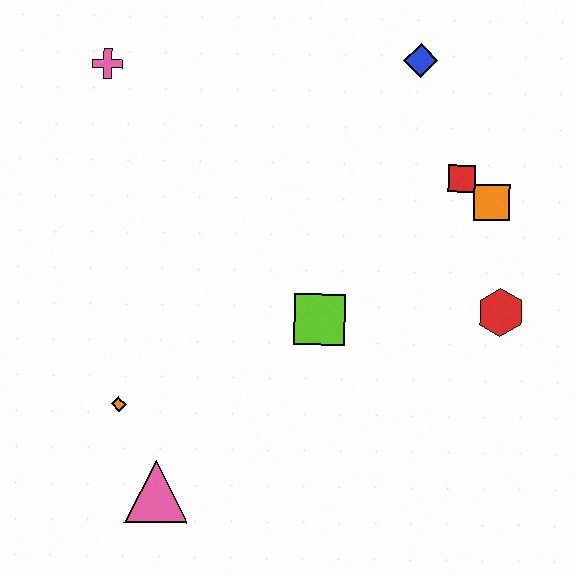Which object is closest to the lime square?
The red hexagon is closest to the lime square.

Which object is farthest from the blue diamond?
The pink triangle is farthest from the blue diamond.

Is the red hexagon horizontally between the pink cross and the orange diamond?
No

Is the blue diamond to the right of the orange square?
No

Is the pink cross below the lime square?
No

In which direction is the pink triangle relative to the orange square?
The pink triangle is to the left of the orange square.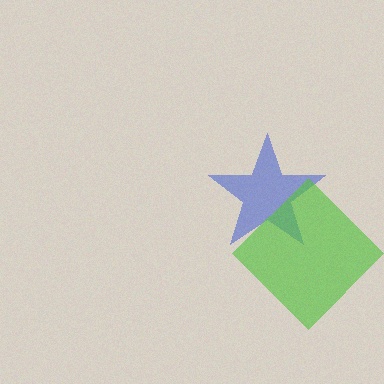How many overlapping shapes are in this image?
There are 2 overlapping shapes in the image.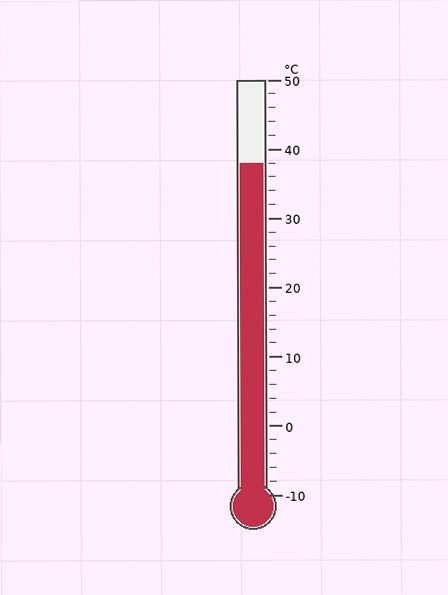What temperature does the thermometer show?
The thermometer shows approximately 38°C.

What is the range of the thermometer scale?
The thermometer scale ranges from -10°C to 50°C.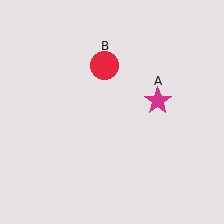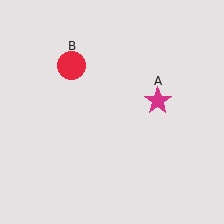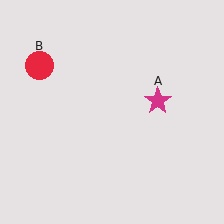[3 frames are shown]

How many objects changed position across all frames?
1 object changed position: red circle (object B).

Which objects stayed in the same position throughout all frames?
Magenta star (object A) remained stationary.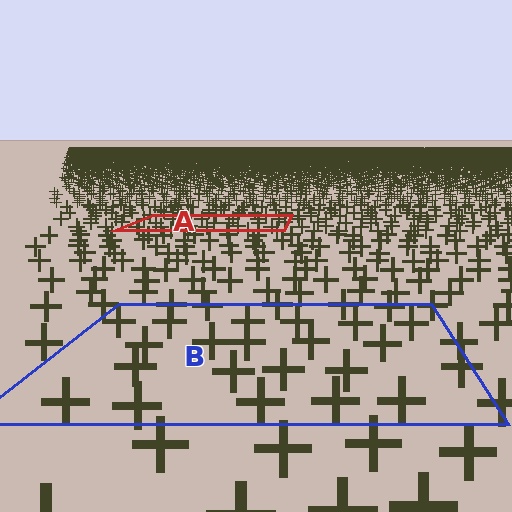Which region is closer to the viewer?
Region B is closer. The texture elements there are larger and more spread out.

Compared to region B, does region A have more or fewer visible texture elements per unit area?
Region A has more texture elements per unit area — they are packed more densely because it is farther away.